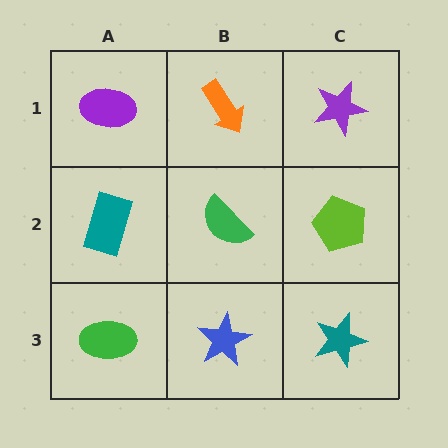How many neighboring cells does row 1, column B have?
3.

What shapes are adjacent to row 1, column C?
A lime pentagon (row 2, column C), an orange arrow (row 1, column B).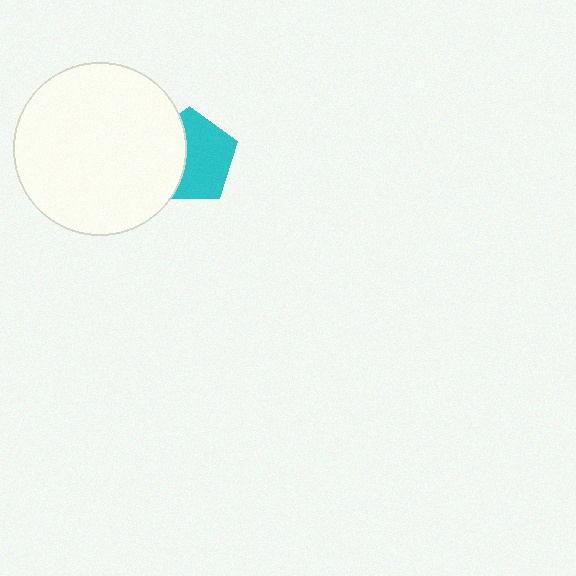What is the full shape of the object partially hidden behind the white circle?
The partially hidden object is a cyan pentagon.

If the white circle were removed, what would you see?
You would see the complete cyan pentagon.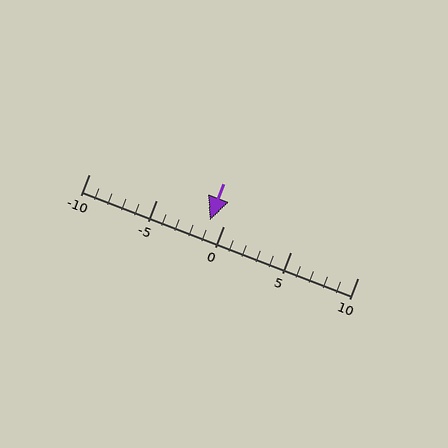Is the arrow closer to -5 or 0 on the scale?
The arrow is closer to 0.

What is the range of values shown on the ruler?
The ruler shows values from -10 to 10.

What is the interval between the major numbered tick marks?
The major tick marks are spaced 5 units apart.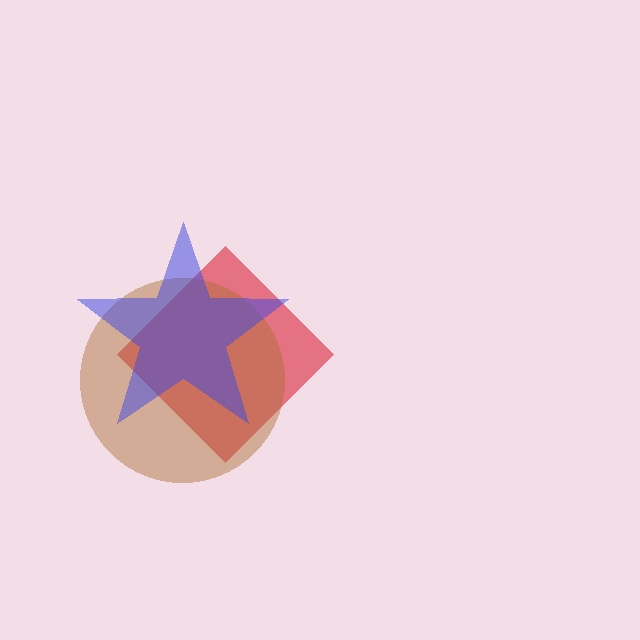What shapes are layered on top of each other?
The layered shapes are: a red diamond, a brown circle, a blue star.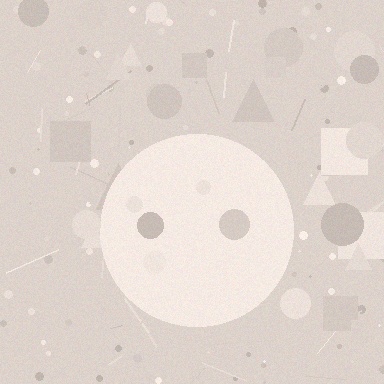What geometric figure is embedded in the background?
A circle is embedded in the background.